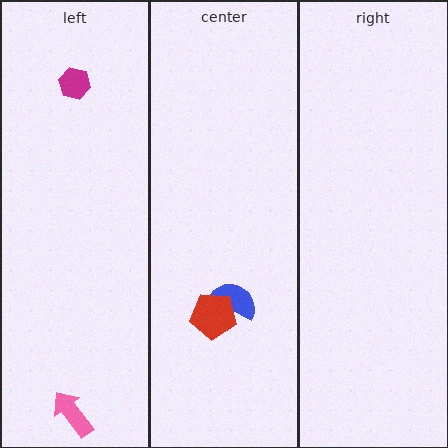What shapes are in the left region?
The magenta hexagon, the pink arrow.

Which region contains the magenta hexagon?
The left region.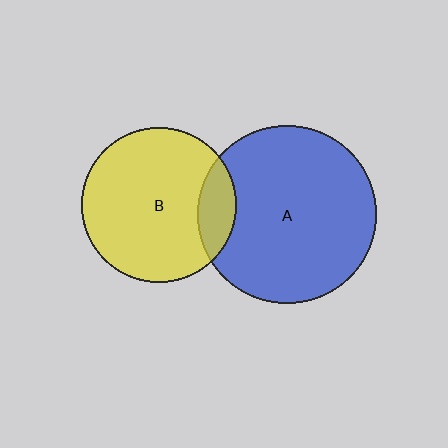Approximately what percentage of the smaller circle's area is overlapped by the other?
Approximately 15%.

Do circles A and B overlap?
Yes.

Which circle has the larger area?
Circle A (blue).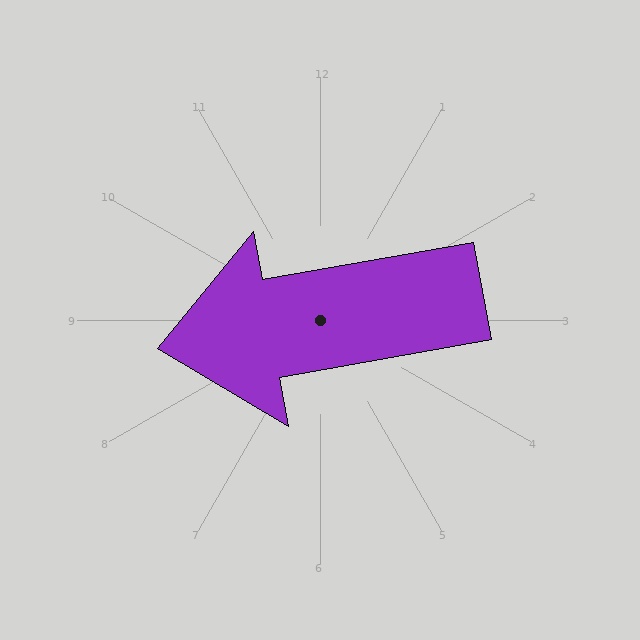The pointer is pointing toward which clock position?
Roughly 9 o'clock.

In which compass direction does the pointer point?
West.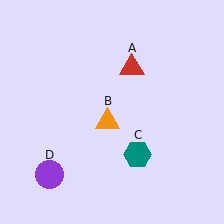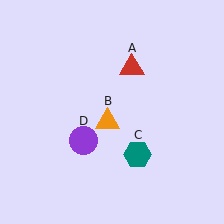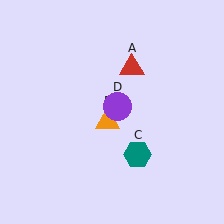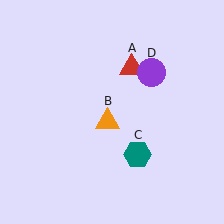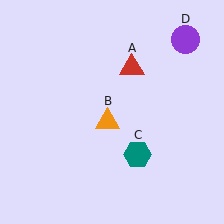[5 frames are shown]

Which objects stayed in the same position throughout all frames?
Red triangle (object A) and orange triangle (object B) and teal hexagon (object C) remained stationary.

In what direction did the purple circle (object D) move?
The purple circle (object D) moved up and to the right.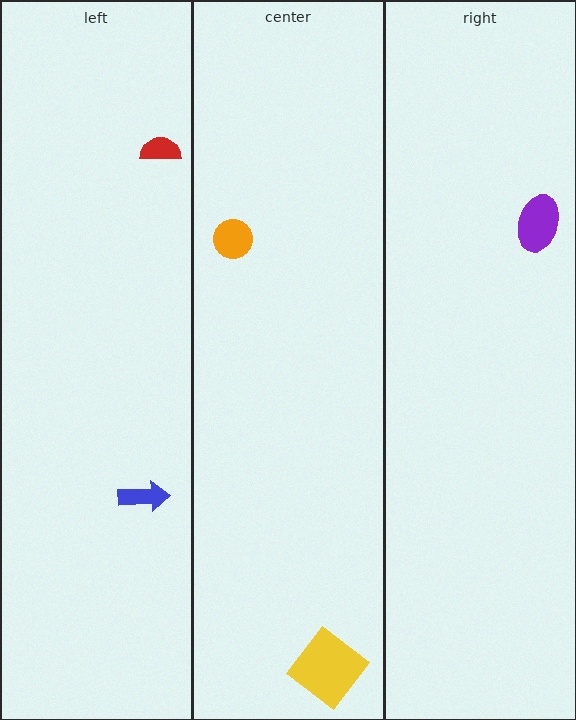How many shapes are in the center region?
2.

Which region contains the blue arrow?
The left region.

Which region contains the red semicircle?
The left region.